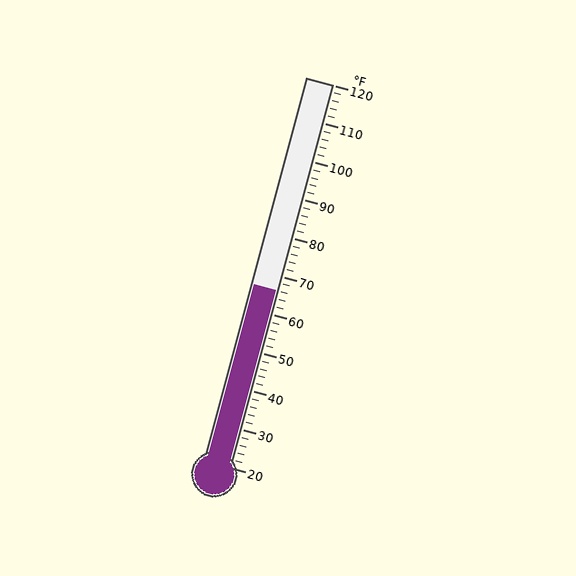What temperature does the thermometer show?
The thermometer shows approximately 66°F.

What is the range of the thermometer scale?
The thermometer scale ranges from 20°F to 120°F.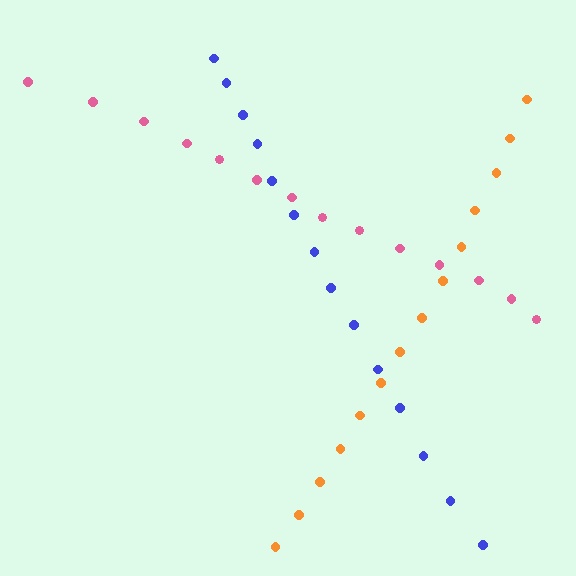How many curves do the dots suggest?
There are 3 distinct paths.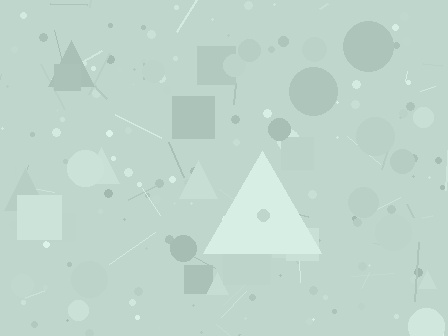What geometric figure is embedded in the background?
A triangle is embedded in the background.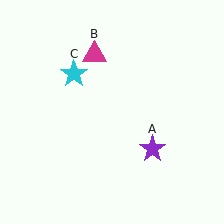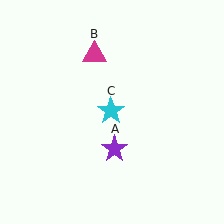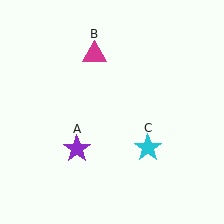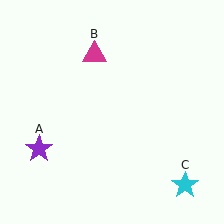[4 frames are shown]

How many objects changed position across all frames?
2 objects changed position: purple star (object A), cyan star (object C).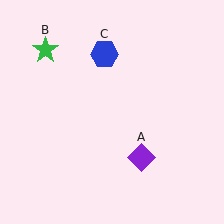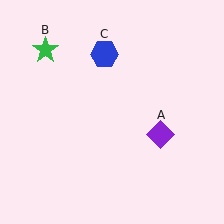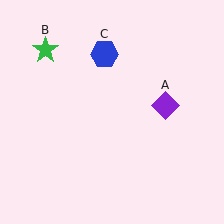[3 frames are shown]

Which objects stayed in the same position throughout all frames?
Green star (object B) and blue hexagon (object C) remained stationary.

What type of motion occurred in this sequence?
The purple diamond (object A) rotated counterclockwise around the center of the scene.